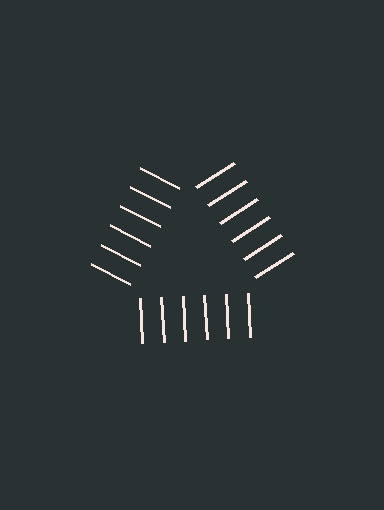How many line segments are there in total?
18 — 6 along each of the 3 edges.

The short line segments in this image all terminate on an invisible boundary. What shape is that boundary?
An illusory triangle — the line segments terminate on its edges but no continuous stroke is drawn.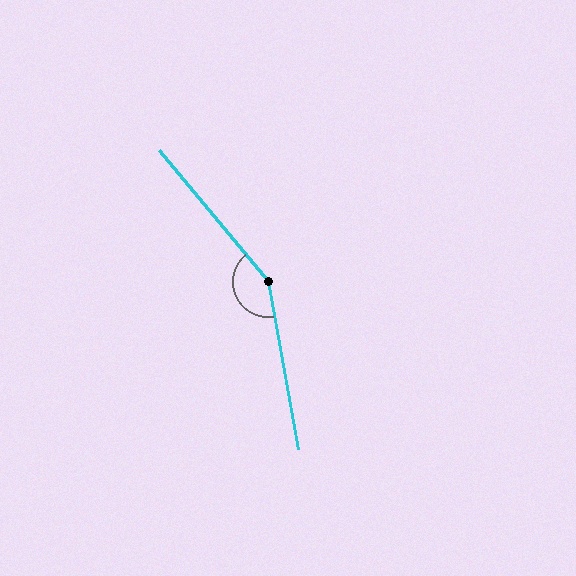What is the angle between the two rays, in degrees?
Approximately 151 degrees.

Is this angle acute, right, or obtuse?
It is obtuse.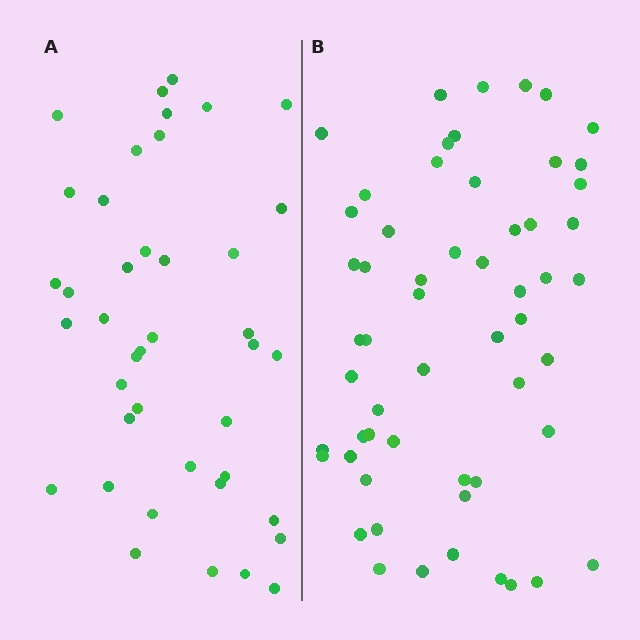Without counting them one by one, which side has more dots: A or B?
Region B (the right region) has more dots.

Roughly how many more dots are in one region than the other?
Region B has approximately 15 more dots than region A.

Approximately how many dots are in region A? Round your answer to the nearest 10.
About 40 dots. (The exact count is 41, which rounds to 40.)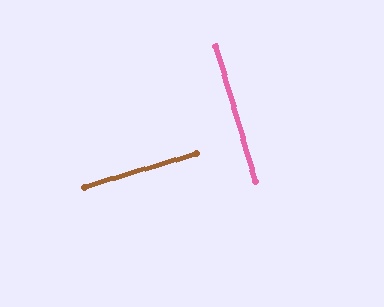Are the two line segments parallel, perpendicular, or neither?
Perpendicular — they meet at approximately 90°.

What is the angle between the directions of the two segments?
Approximately 90 degrees.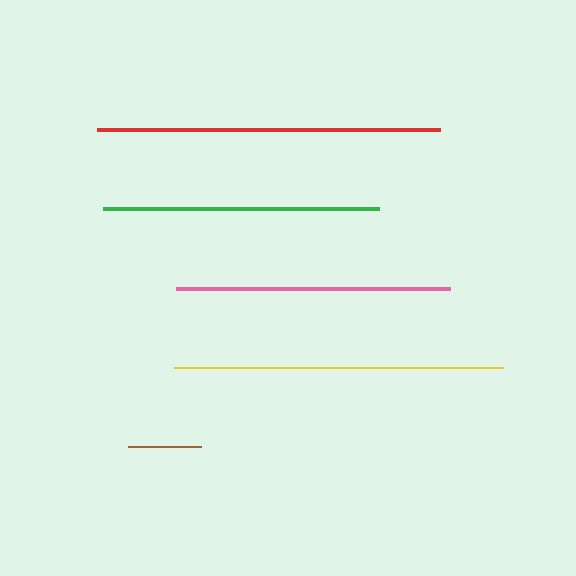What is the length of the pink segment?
The pink segment is approximately 273 pixels long.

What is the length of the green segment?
The green segment is approximately 276 pixels long.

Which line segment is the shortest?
The brown line is the shortest at approximately 74 pixels.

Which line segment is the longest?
The red line is the longest at approximately 343 pixels.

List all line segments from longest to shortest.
From longest to shortest: red, yellow, green, pink, brown.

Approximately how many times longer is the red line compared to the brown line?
The red line is approximately 4.7 times the length of the brown line.